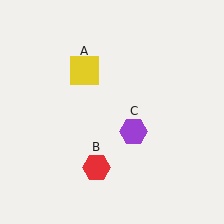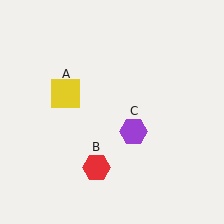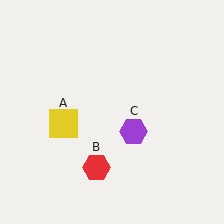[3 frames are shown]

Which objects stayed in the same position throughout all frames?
Red hexagon (object B) and purple hexagon (object C) remained stationary.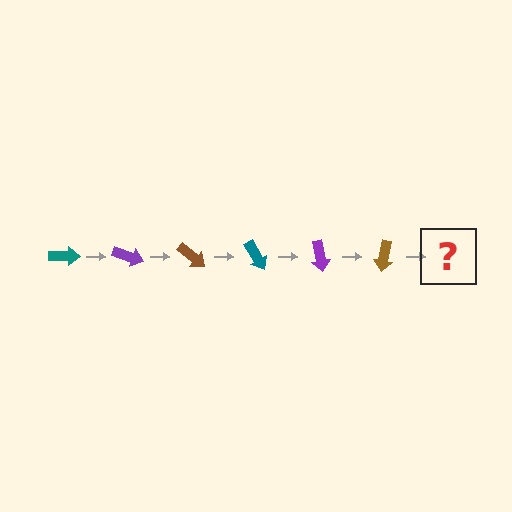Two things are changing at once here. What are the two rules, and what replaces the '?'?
The two rules are that it rotates 20 degrees each step and the color cycles through teal, purple, and brown. The '?' should be a teal arrow, rotated 120 degrees from the start.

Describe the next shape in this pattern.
It should be a teal arrow, rotated 120 degrees from the start.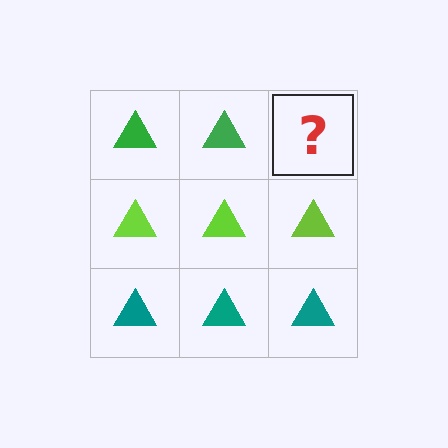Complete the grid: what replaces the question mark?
The question mark should be replaced with a green triangle.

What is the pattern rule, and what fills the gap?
The rule is that each row has a consistent color. The gap should be filled with a green triangle.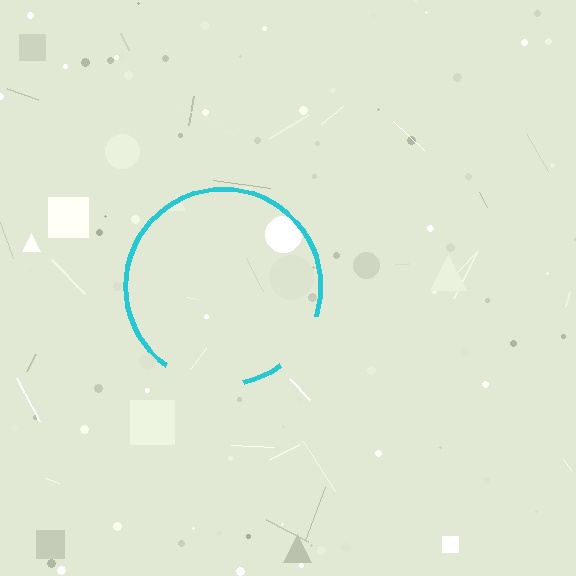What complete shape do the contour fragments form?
The contour fragments form a circle.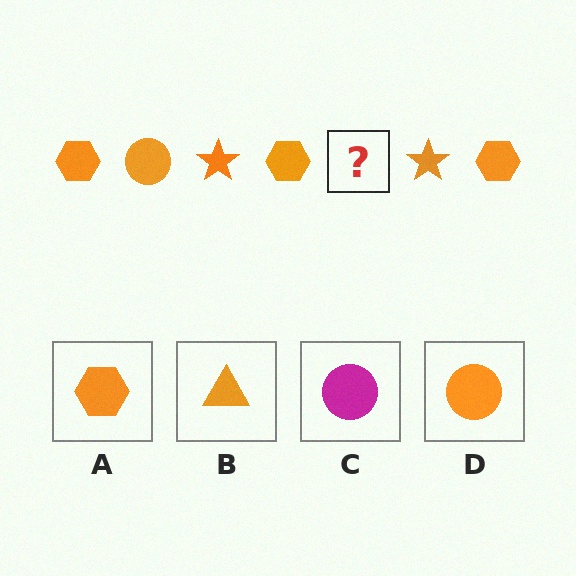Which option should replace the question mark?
Option D.